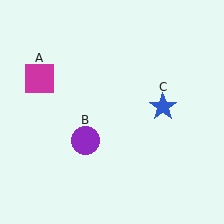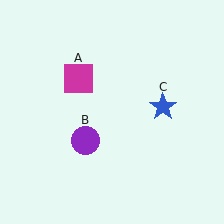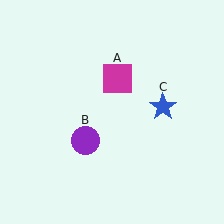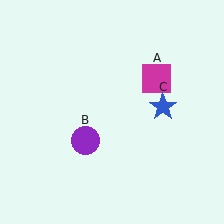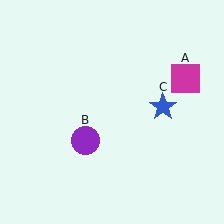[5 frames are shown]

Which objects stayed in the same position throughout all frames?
Purple circle (object B) and blue star (object C) remained stationary.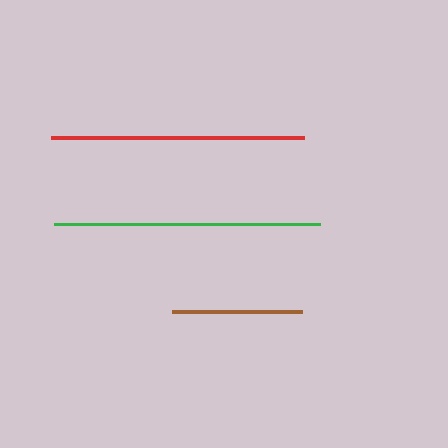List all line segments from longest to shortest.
From longest to shortest: green, red, brown.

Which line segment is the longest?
The green line is the longest at approximately 265 pixels.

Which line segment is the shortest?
The brown line is the shortest at approximately 130 pixels.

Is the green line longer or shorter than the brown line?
The green line is longer than the brown line.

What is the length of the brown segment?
The brown segment is approximately 130 pixels long.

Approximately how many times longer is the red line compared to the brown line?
The red line is approximately 1.9 times the length of the brown line.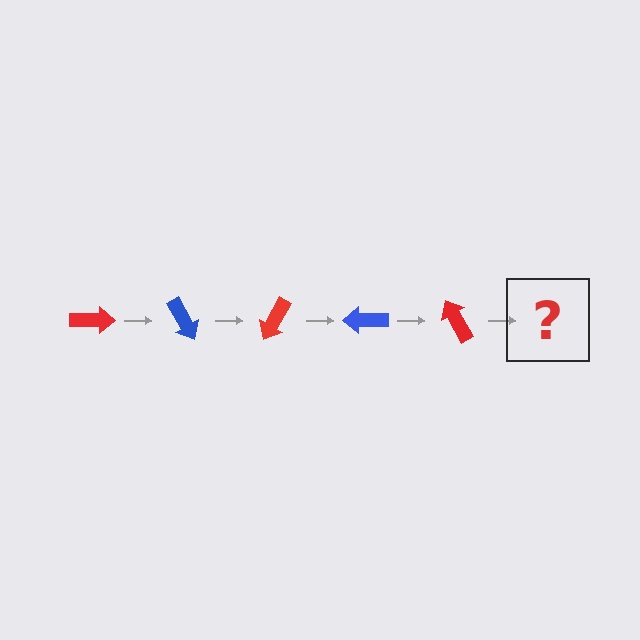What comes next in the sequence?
The next element should be a blue arrow, rotated 300 degrees from the start.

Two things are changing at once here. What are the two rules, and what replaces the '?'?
The two rules are that it rotates 60 degrees each step and the color cycles through red and blue. The '?' should be a blue arrow, rotated 300 degrees from the start.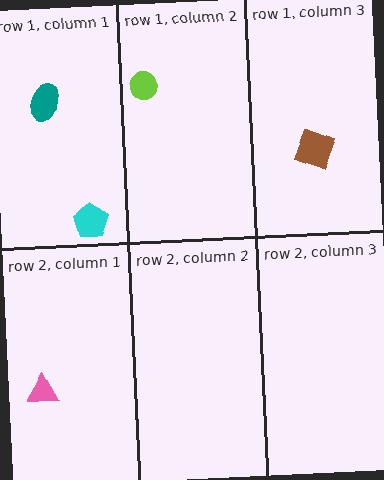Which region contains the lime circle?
The row 1, column 2 region.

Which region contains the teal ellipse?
The row 1, column 1 region.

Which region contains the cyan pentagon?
The row 1, column 1 region.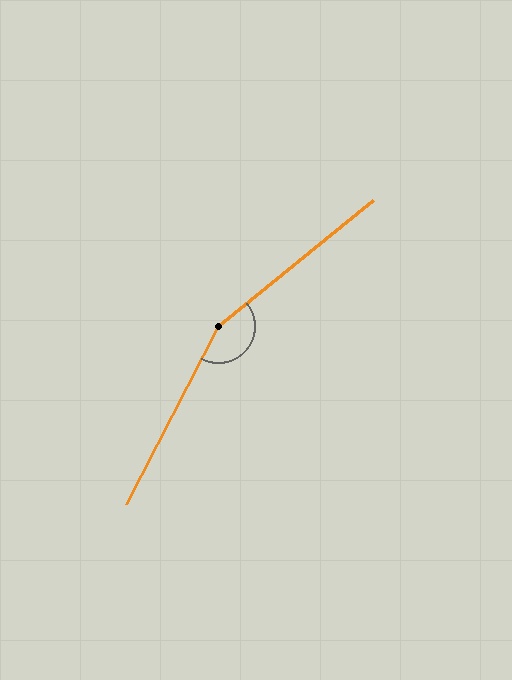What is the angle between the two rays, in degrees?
Approximately 157 degrees.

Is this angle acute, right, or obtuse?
It is obtuse.